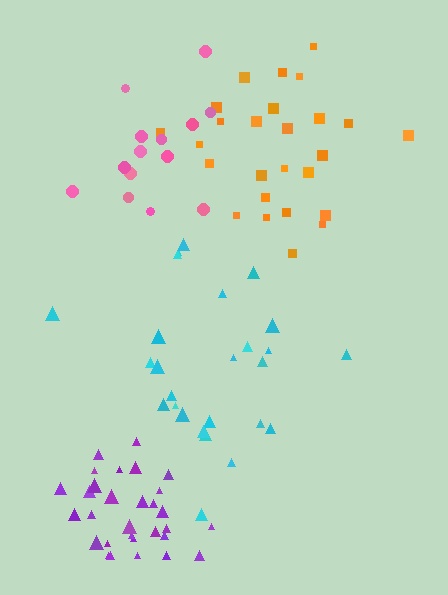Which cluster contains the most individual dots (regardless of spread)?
Purple (31).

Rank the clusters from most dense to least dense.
purple, pink, orange, cyan.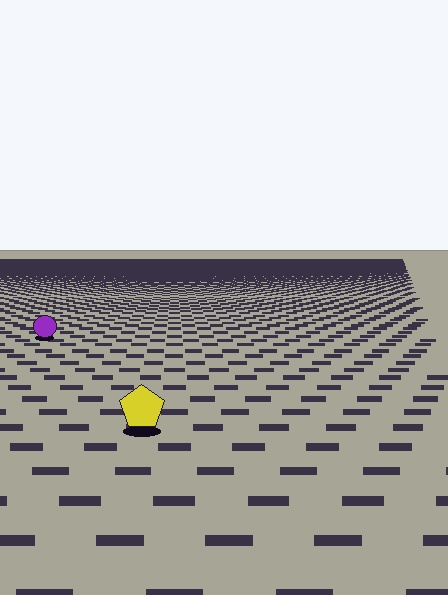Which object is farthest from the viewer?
The purple circle is farthest from the viewer. It appears smaller and the ground texture around it is denser.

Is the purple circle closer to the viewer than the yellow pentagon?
No. The yellow pentagon is closer — you can tell from the texture gradient: the ground texture is coarser near it.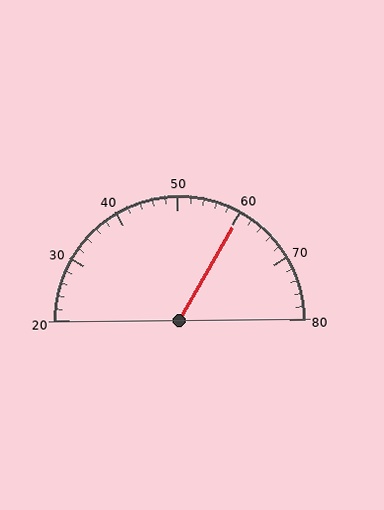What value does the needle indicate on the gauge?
The needle indicates approximately 60.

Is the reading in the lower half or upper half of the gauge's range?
The reading is in the upper half of the range (20 to 80).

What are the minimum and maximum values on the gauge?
The gauge ranges from 20 to 80.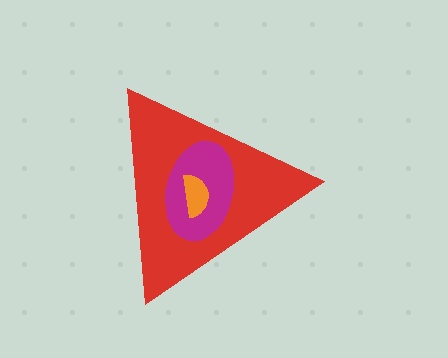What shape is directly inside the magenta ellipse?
The orange semicircle.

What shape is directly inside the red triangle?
The magenta ellipse.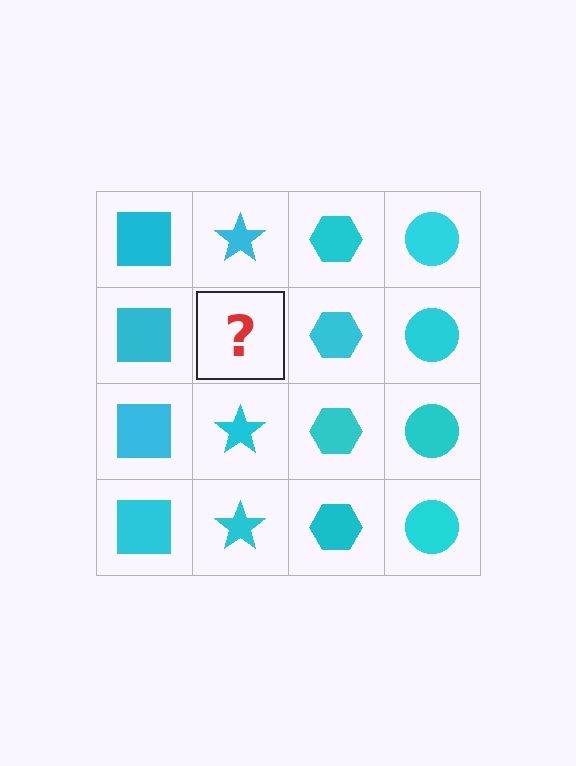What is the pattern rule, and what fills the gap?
The rule is that each column has a consistent shape. The gap should be filled with a cyan star.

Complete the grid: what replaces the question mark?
The question mark should be replaced with a cyan star.